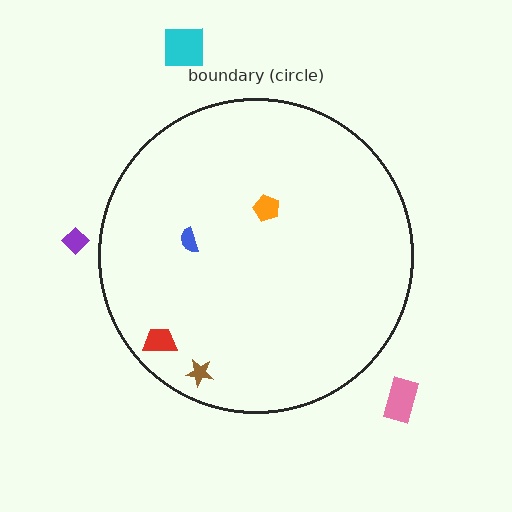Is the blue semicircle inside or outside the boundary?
Inside.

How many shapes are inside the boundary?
4 inside, 3 outside.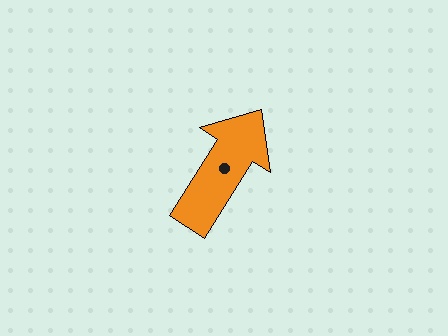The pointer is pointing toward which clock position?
Roughly 1 o'clock.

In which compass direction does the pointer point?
Northeast.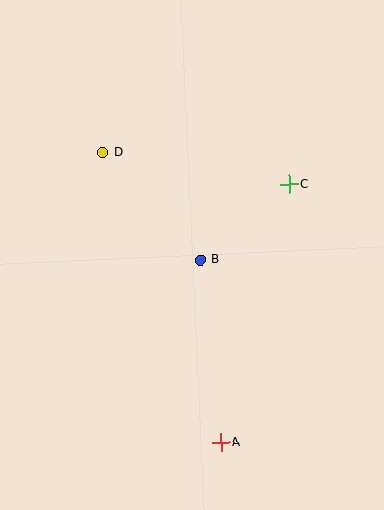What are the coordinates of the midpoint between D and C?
The midpoint between D and C is at (196, 169).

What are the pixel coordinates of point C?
Point C is at (289, 184).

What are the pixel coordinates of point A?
Point A is at (221, 442).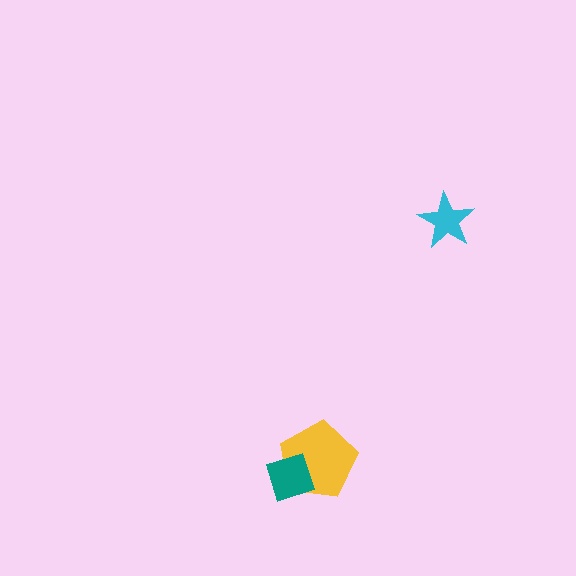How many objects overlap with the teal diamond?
1 object overlaps with the teal diamond.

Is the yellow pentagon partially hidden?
Yes, it is partially covered by another shape.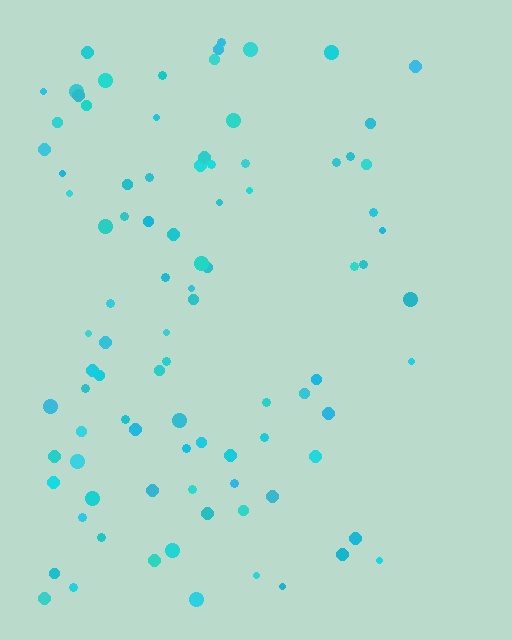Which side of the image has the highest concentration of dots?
The left.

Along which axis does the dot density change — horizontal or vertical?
Horizontal.